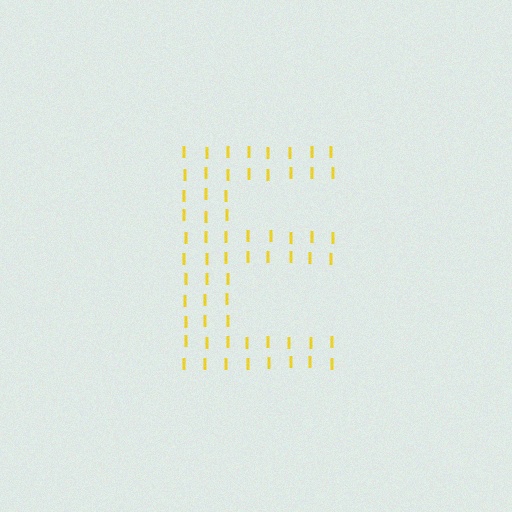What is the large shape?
The large shape is the letter E.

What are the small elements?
The small elements are letter I's.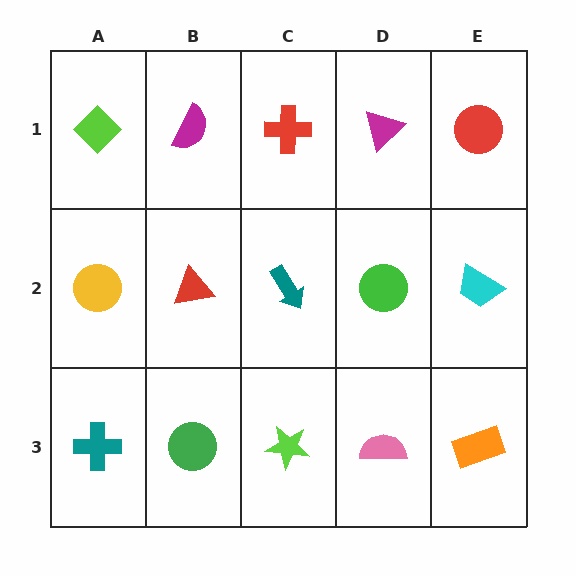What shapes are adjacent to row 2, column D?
A magenta triangle (row 1, column D), a pink semicircle (row 3, column D), a teal arrow (row 2, column C), a cyan trapezoid (row 2, column E).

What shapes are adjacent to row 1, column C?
A teal arrow (row 2, column C), a magenta semicircle (row 1, column B), a magenta triangle (row 1, column D).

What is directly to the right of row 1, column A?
A magenta semicircle.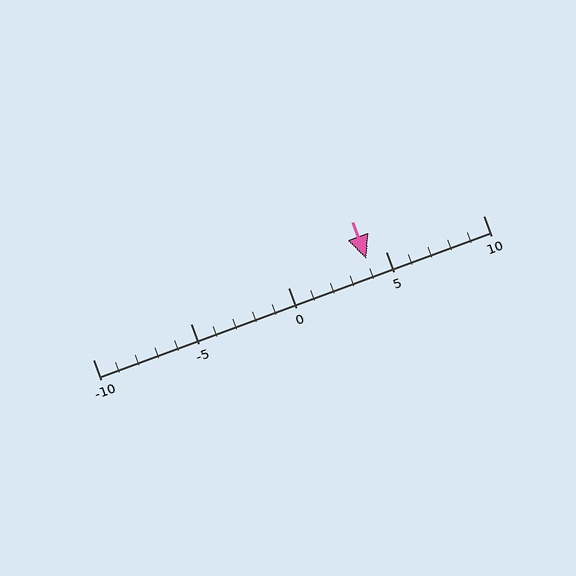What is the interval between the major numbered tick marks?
The major tick marks are spaced 5 units apart.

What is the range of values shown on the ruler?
The ruler shows values from -10 to 10.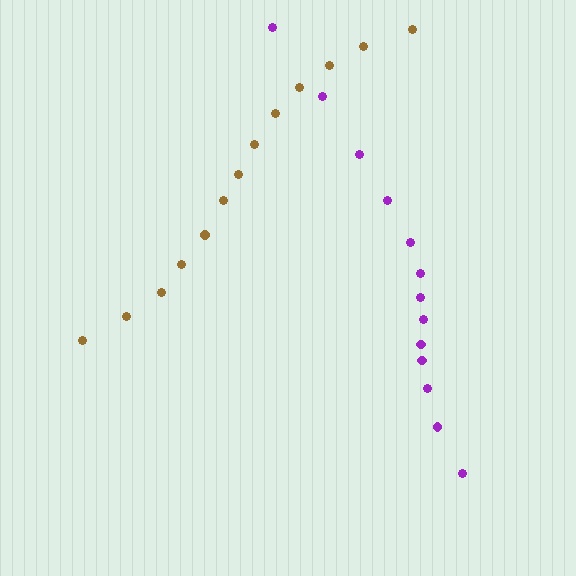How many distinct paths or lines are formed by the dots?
There are 2 distinct paths.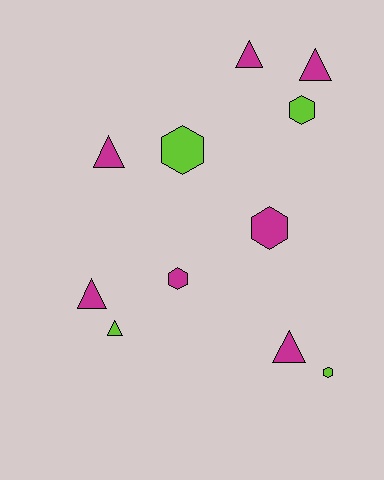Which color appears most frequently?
Magenta, with 7 objects.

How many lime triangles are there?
There is 1 lime triangle.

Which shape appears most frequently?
Triangle, with 6 objects.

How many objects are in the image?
There are 11 objects.